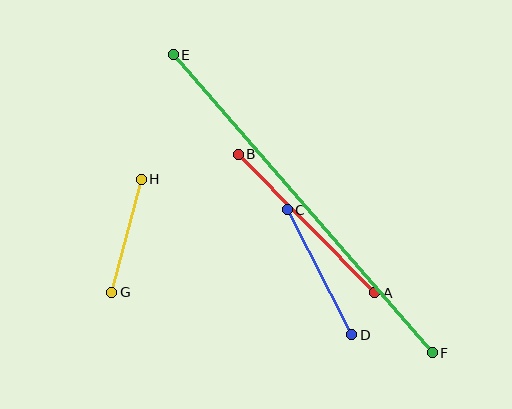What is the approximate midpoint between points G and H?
The midpoint is at approximately (127, 236) pixels.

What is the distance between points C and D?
The distance is approximately 141 pixels.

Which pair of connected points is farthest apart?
Points E and F are farthest apart.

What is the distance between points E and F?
The distance is approximately 395 pixels.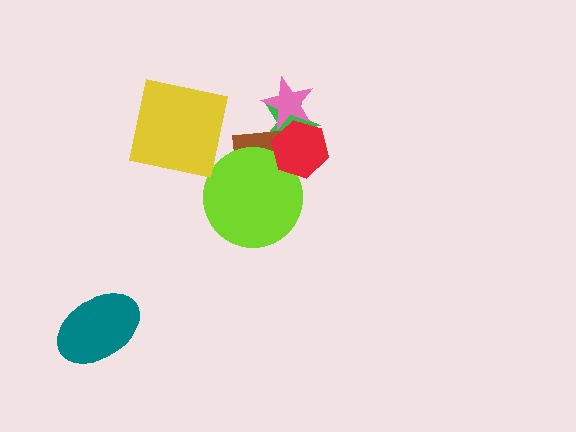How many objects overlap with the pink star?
2 objects overlap with the pink star.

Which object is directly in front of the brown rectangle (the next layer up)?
The lime circle is directly in front of the brown rectangle.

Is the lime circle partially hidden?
Yes, it is partially covered by another shape.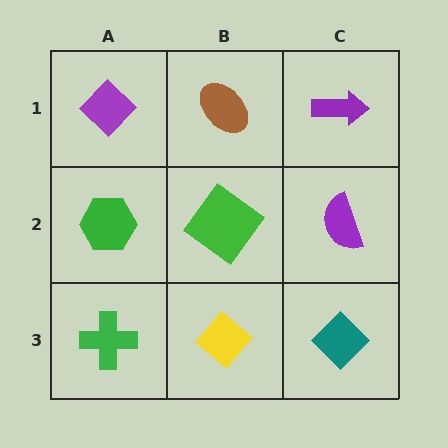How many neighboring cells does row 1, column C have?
2.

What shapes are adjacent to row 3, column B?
A green diamond (row 2, column B), a green cross (row 3, column A), a teal diamond (row 3, column C).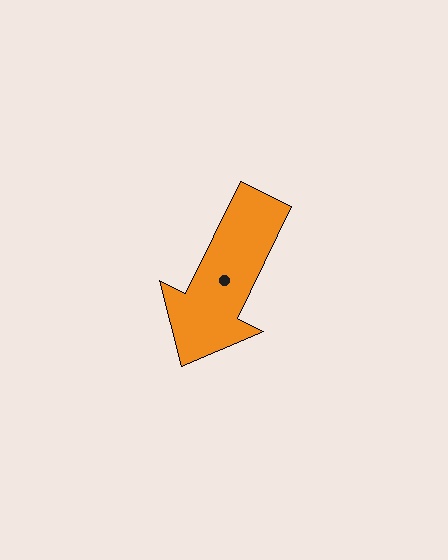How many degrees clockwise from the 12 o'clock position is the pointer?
Approximately 206 degrees.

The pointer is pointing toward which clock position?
Roughly 7 o'clock.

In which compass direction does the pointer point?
Southwest.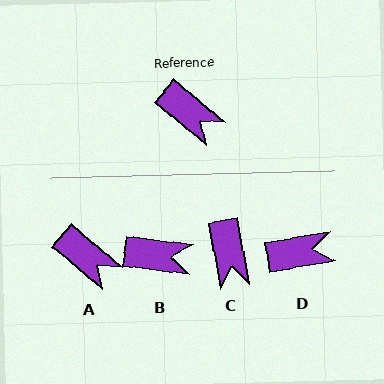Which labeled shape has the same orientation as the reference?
A.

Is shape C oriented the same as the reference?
No, it is off by about 39 degrees.